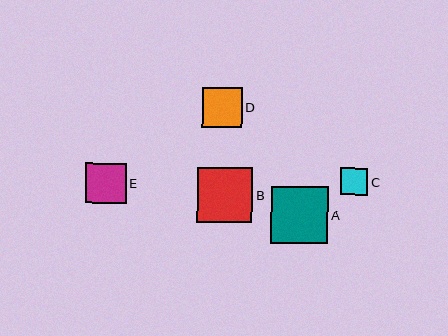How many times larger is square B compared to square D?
Square B is approximately 1.4 times the size of square D.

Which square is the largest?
Square A is the largest with a size of approximately 57 pixels.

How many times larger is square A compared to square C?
Square A is approximately 2.1 times the size of square C.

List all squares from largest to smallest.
From largest to smallest: A, B, E, D, C.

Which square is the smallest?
Square C is the smallest with a size of approximately 27 pixels.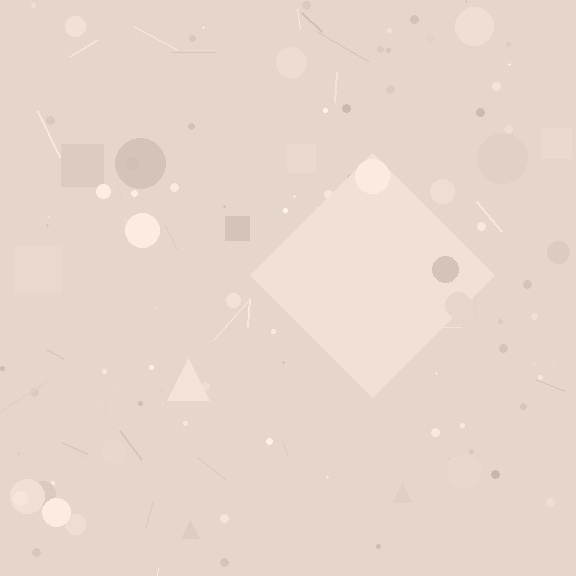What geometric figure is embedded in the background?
A diamond is embedded in the background.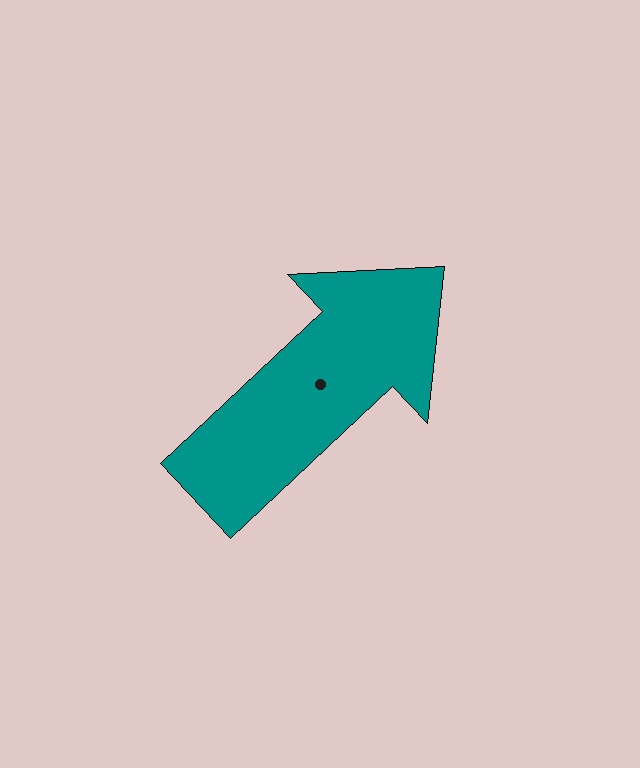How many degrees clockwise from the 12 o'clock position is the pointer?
Approximately 47 degrees.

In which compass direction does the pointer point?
Northeast.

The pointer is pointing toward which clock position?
Roughly 2 o'clock.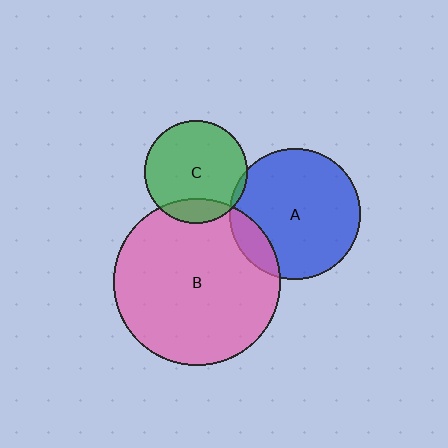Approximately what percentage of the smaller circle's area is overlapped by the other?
Approximately 15%.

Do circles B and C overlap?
Yes.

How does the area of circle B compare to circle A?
Approximately 1.6 times.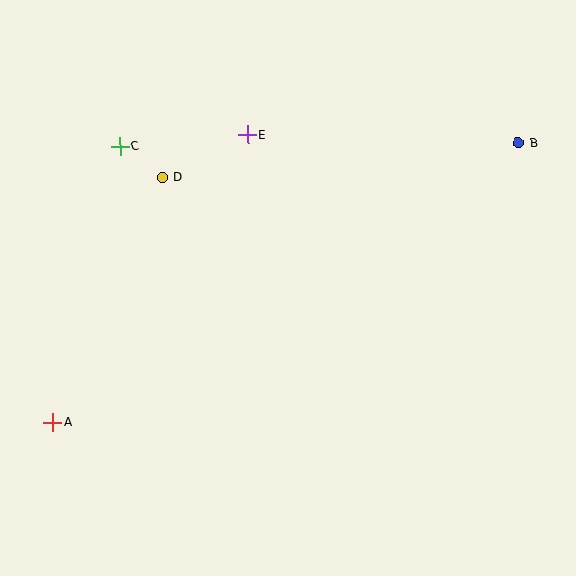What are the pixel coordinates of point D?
Point D is at (163, 177).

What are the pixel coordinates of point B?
Point B is at (518, 143).